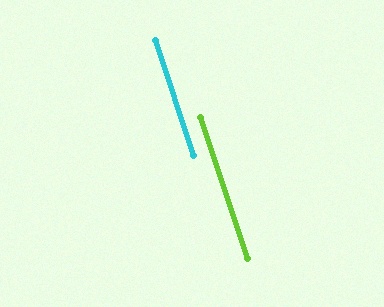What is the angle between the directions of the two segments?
Approximately 0 degrees.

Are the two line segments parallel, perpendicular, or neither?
Parallel — their directions differ by only 0.0°.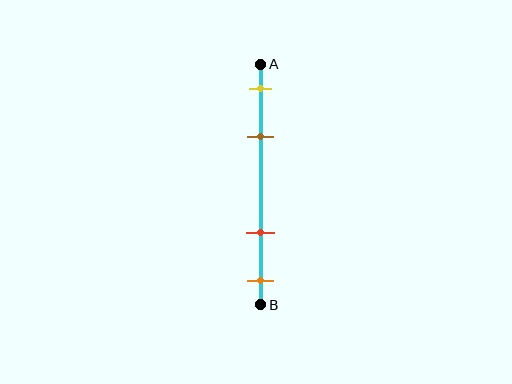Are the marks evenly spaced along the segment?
No, the marks are not evenly spaced.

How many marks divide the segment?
There are 4 marks dividing the segment.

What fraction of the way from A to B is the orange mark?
The orange mark is approximately 90% (0.9) of the way from A to B.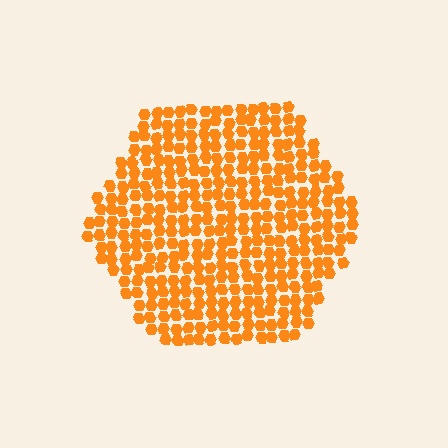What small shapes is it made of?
It is made of small hexagons.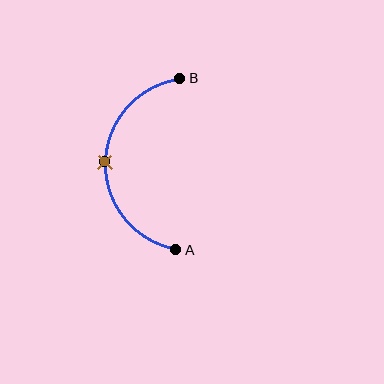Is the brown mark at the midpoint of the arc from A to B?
Yes. The brown mark lies on the arc at equal arc-length from both A and B — it is the arc midpoint.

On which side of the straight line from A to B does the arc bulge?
The arc bulges to the left of the straight line connecting A and B.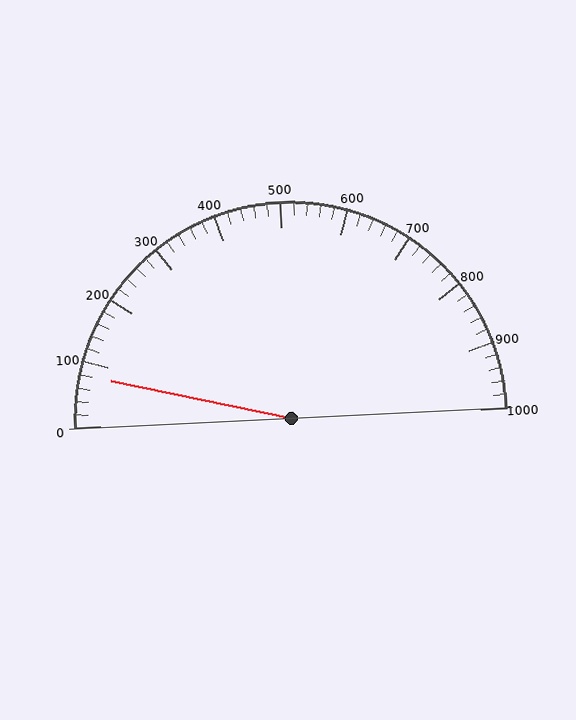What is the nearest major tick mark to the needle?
The nearest major tick mark is 100.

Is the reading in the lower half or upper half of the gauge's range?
The reading is in the lower half of the range (0 to 1000).